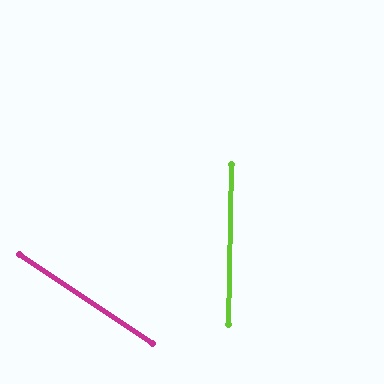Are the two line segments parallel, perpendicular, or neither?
Neither parallel nor perpendicular — they differ by about 57°.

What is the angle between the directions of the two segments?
Approximately 57 degrees.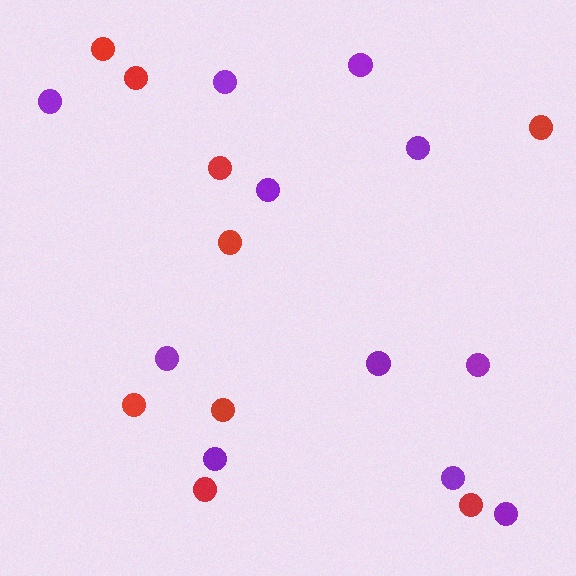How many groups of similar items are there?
There are 2 groups: one group of purple circles (11) and one group of red circles (9).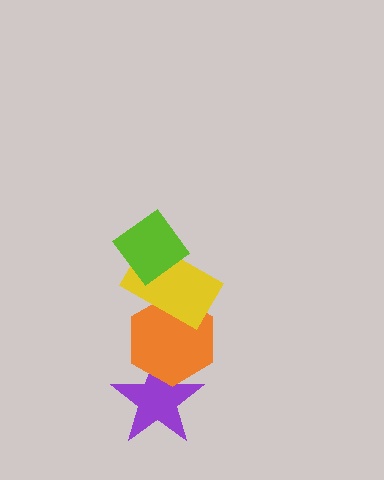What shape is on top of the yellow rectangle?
The lime diamond is on top of the yellow rectangle.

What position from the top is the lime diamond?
The lime diamond is 1st from the top.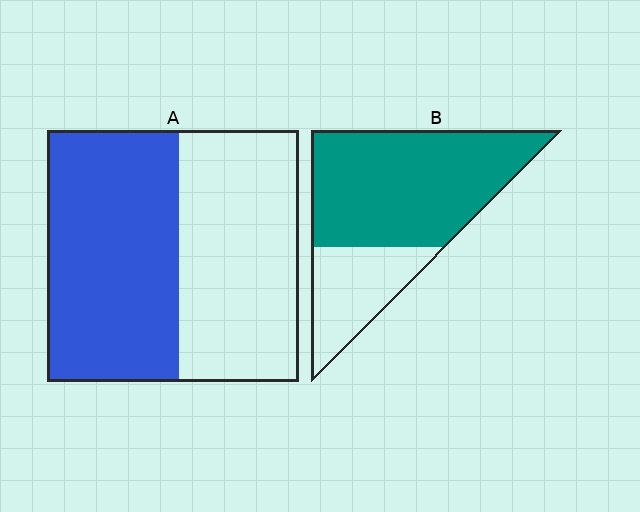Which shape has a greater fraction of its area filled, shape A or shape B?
Shape B.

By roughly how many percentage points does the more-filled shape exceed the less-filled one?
By roughly 20 percentage points (B over A).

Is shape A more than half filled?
Roughly half.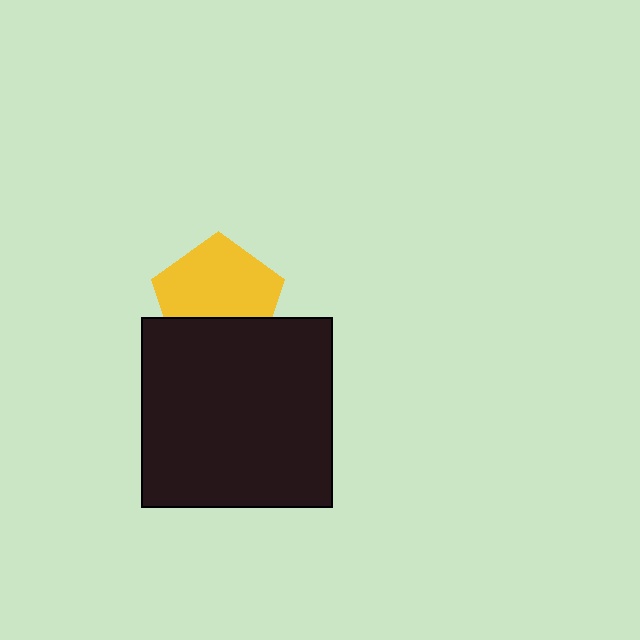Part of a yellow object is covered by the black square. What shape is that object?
It is a pentagon.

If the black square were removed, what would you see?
You would see the complete yellow pentagon.